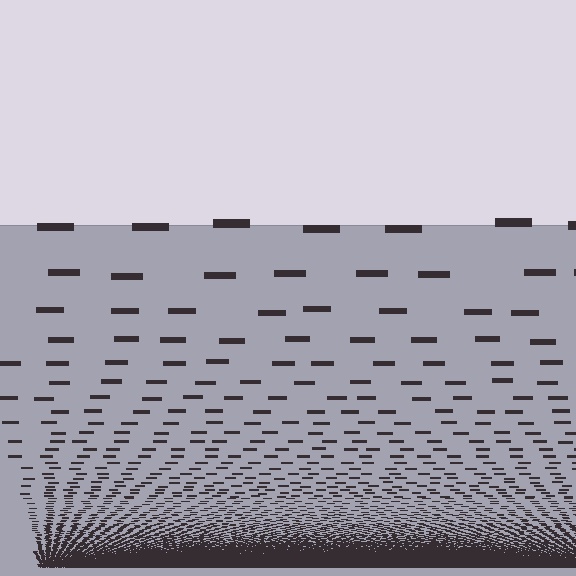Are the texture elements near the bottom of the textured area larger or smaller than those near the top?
Smaller. The gradient is inverted — elements near the bottom are smaller and denser.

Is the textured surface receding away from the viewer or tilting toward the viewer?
The surface appears to tilt toward the viewer. Texture elements get larger and sparser toward the top.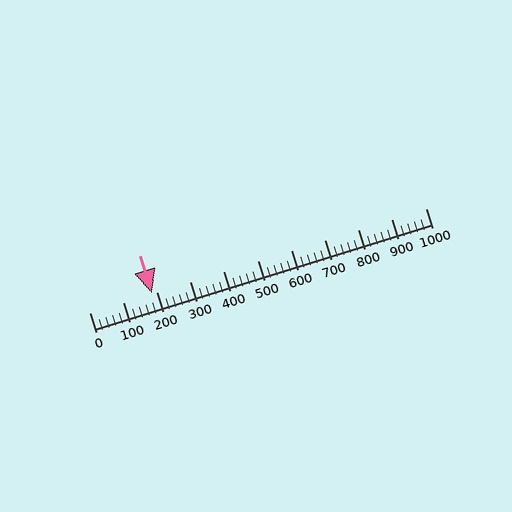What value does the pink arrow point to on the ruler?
The pink arrow points to approximately 185.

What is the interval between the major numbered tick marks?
The major tick marks are spaced 100 units apart.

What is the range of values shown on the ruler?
The ruler shows values from 0 to 1000.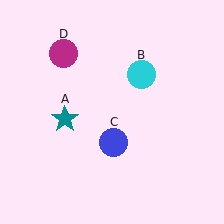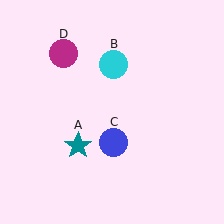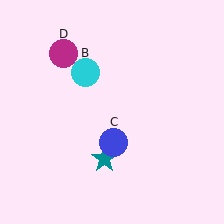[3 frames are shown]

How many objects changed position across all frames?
2 objects changed position: teal star (object A), cyan circle (object B).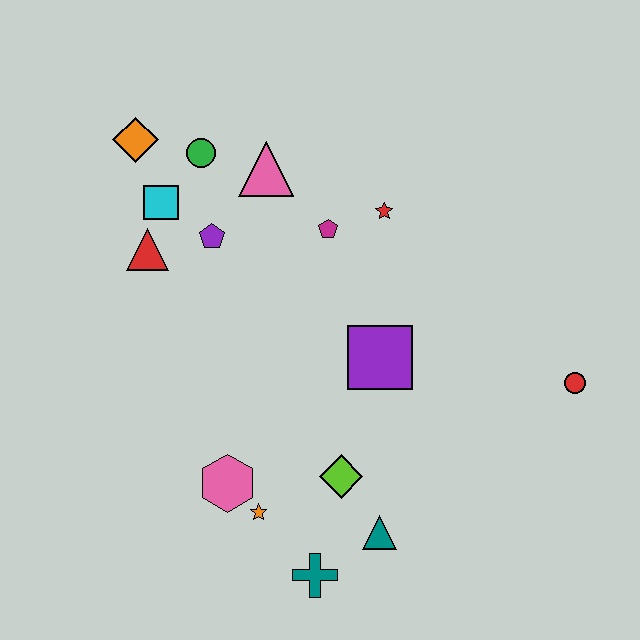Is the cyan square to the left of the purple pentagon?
Yes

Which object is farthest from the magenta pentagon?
The teal cross is farthest from the magenta pentagon.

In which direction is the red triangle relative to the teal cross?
The red triangle is above the teal cross.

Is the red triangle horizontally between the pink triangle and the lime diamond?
No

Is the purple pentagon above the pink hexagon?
Yes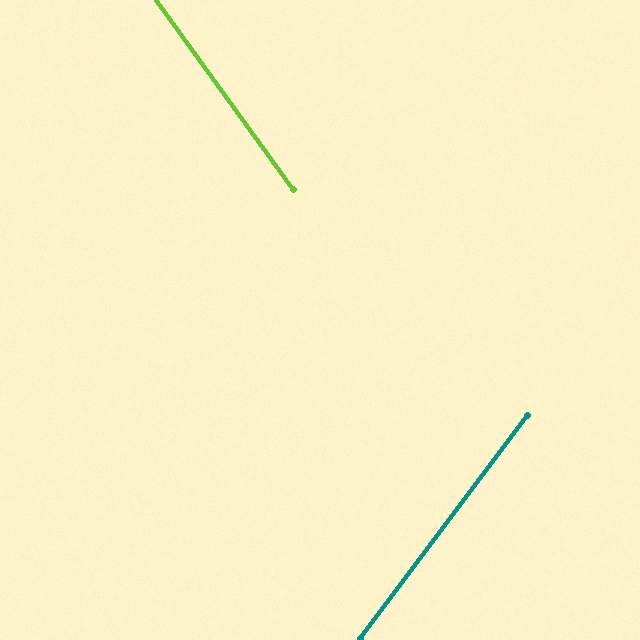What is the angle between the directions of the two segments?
Approximately 73 degrees.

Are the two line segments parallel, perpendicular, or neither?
Neither parallel nor perpendicular — they differ by about 73°.